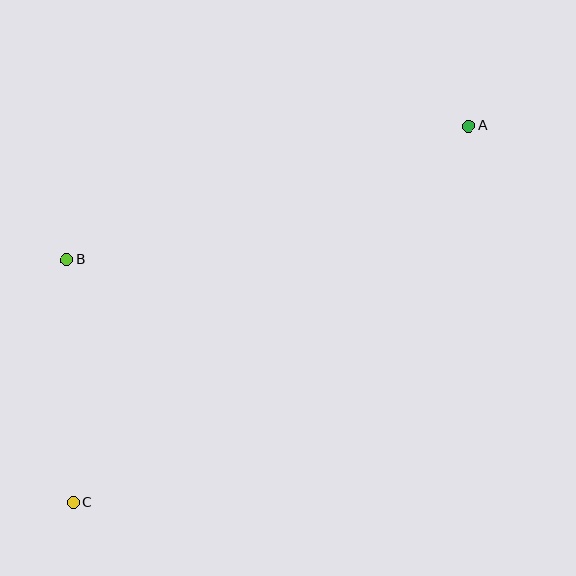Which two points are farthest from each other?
Points A and C are farthest from each other.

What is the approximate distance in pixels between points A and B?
The distance between A and B is approximately 424 pixels.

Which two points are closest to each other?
Points B and C are closest to each other.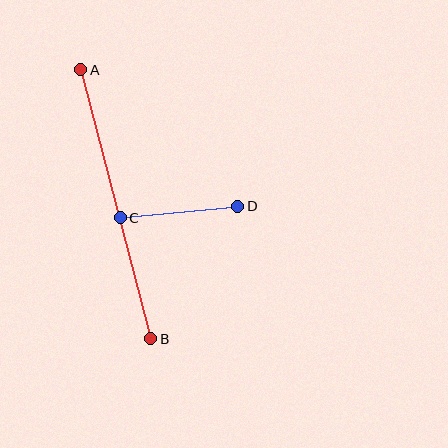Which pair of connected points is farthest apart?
Points A and B are farthest apart.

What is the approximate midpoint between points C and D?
The midpoint is at approximately (179, 212) pixels.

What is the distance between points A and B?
The distance is approximately 278 pixels.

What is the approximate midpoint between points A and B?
The midpoint is at approximately (116, 204) pixels.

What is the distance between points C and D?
The distance is approximately 118 pixels.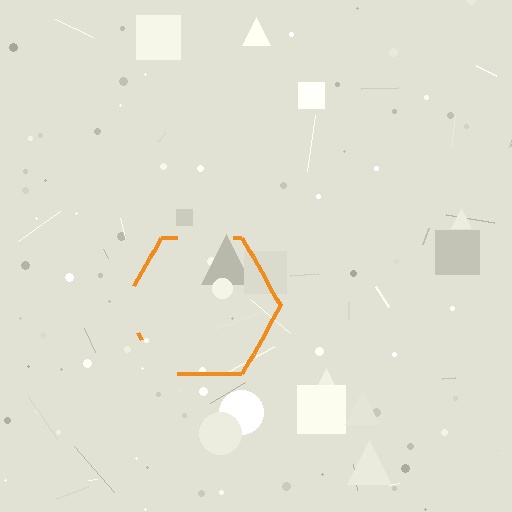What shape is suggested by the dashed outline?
The dashed outline suggests a hexagon.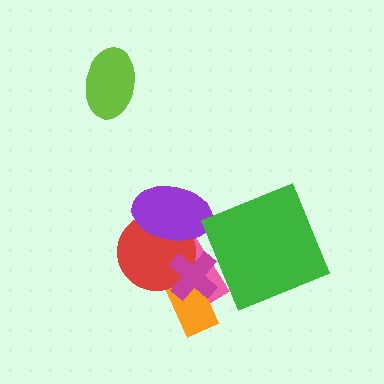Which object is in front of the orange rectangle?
The magenta cross is in front of the orange rectangle.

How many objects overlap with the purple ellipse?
2 objects overlap with the purple ellipse.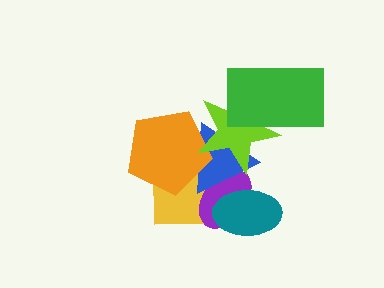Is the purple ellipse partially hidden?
Yes, it is partially covered by another shape.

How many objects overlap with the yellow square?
3 objects overlap with the yellow square.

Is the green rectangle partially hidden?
No, no other shape covers it.